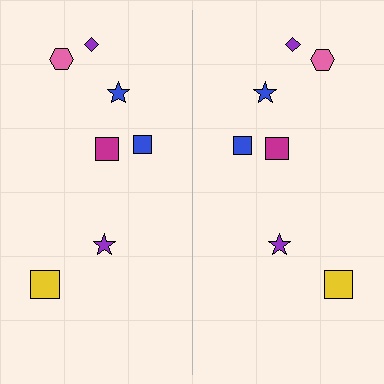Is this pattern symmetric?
Yes, this pattern has bilateral (reflection) symmetry.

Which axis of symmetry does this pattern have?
The pattern has a vertical axis of symmetry running through the center of the image.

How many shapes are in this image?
There are 14 shapes in this image.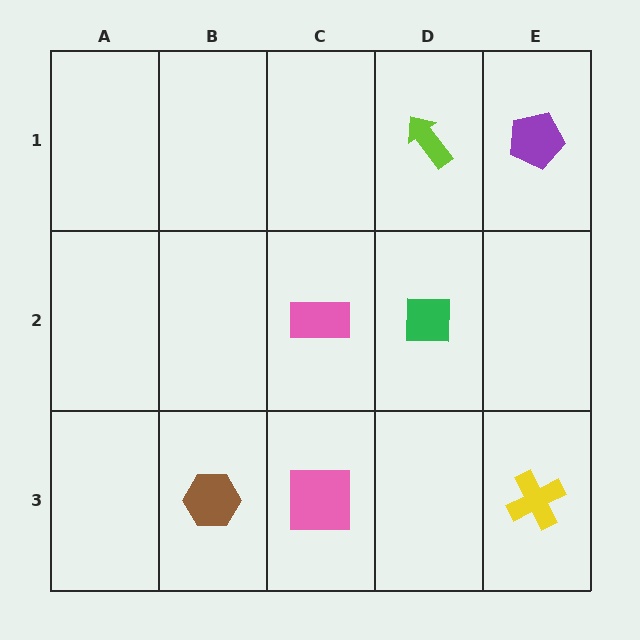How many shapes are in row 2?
2 shapes.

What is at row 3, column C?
A pink square.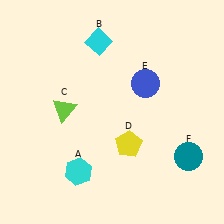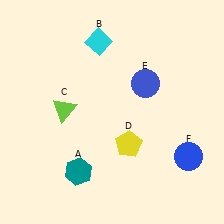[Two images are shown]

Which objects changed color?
A changed from cyan to teal. F changed from teal to blue.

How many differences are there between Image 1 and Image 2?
There are 2 differences between the two images.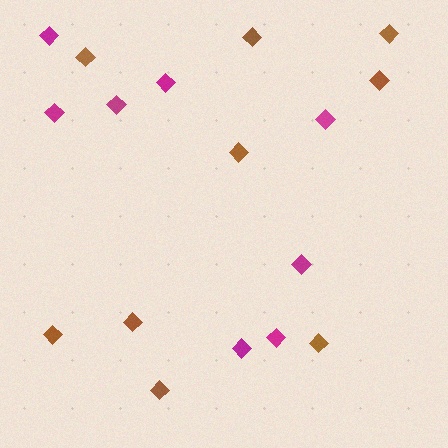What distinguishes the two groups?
There are 2 groups: one group of brown diamonds (9) and one group of magenta diamonds (8).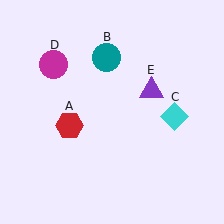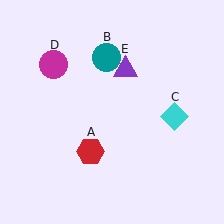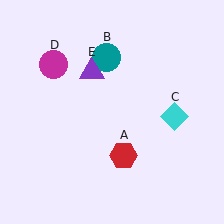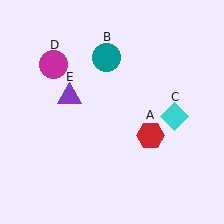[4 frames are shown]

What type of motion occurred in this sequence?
The red hexagon (object A), purple triangle (object E) rotated counterclockwise around the center of the scene.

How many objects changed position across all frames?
2 objects changed position: red hexagon (object A), purple triangle (object E).